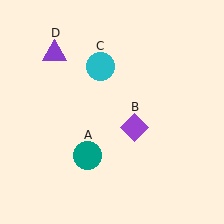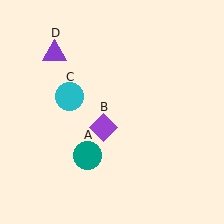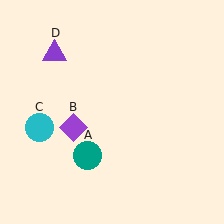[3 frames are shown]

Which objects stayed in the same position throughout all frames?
Teal circle (object A) and purple triangle (object D) remained stationary.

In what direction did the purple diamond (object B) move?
The purple diamond (object B) moved left.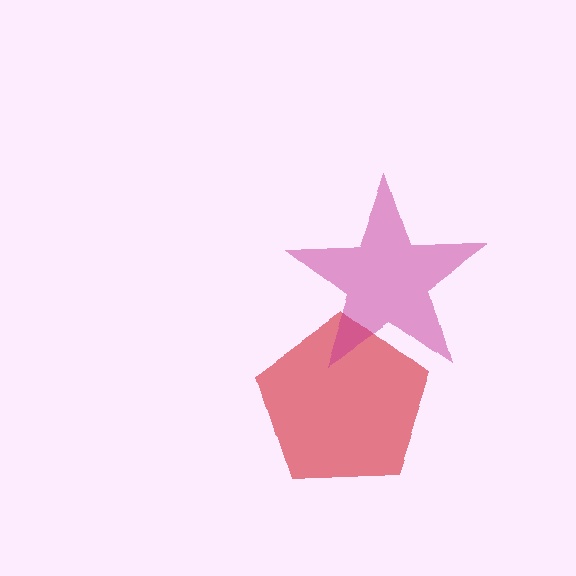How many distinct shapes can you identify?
There are 2 distinct shapes: a red pentagon, a magenta star.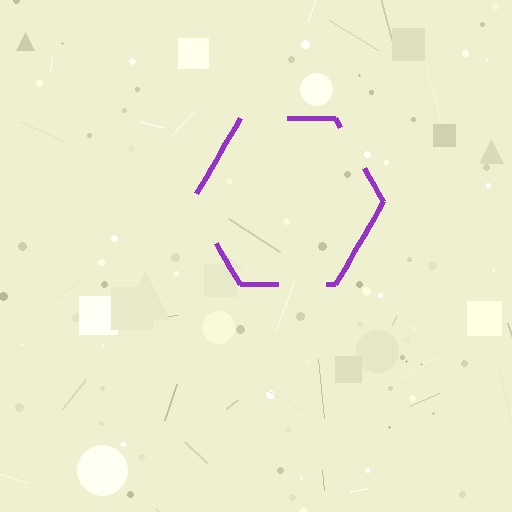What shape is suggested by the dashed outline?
The dashed outline suggests a hexagon.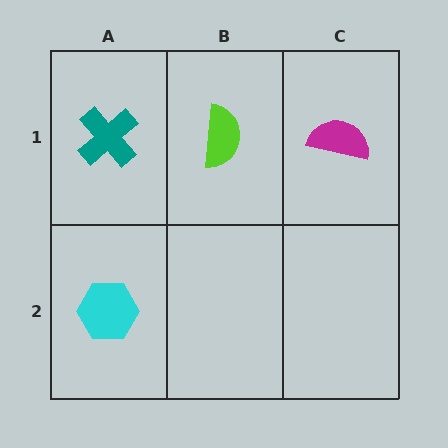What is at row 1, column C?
A magenta semicircle.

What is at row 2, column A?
A cyan hexagon.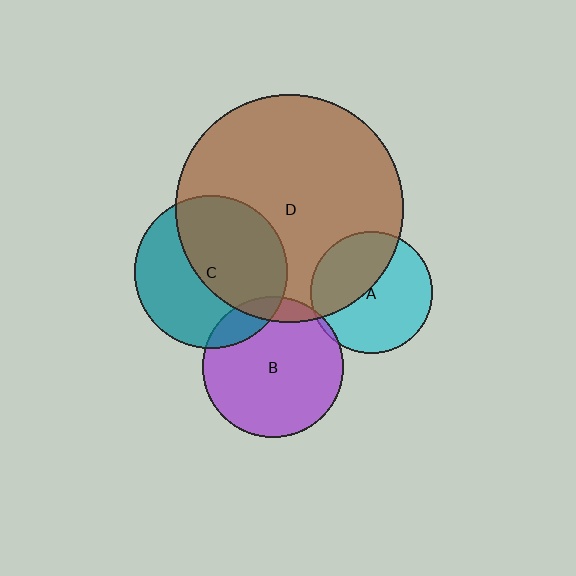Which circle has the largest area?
Circle D (brown).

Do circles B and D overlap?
Yes.